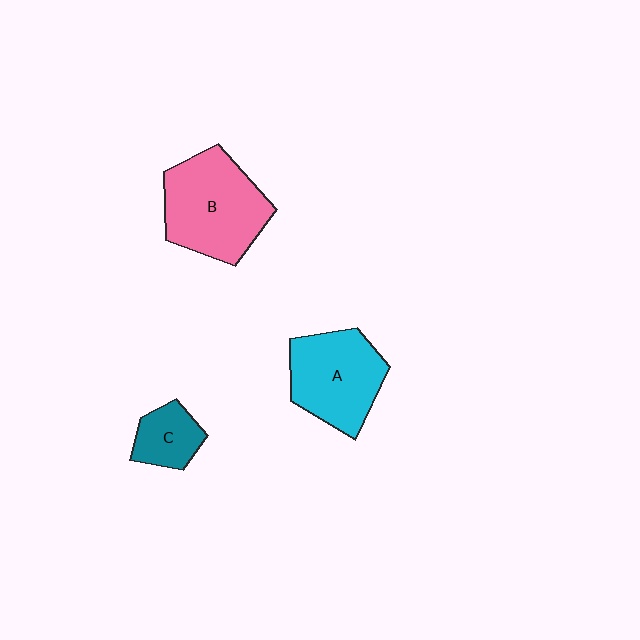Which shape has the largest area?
Shape B (pink).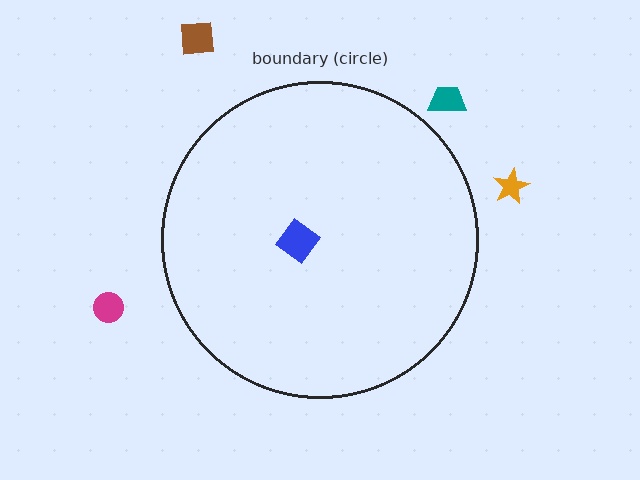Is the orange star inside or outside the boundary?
Outside.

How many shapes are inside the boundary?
1 inside, 4 outside.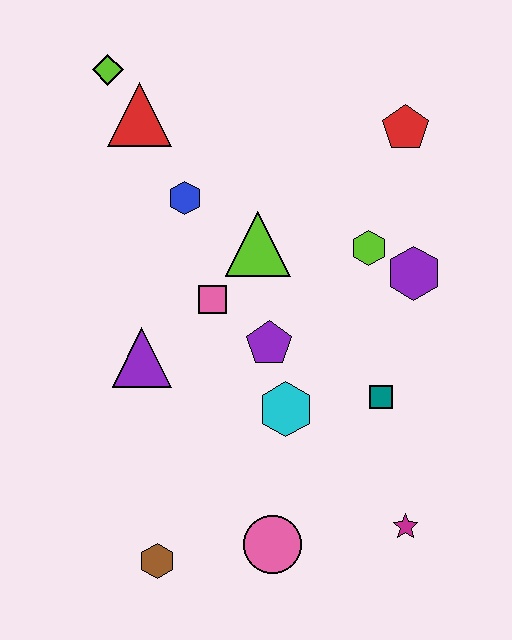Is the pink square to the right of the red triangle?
Yes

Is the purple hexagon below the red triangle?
Yes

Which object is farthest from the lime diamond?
The magenta star is farthest from the lime diamond.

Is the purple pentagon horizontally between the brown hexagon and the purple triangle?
No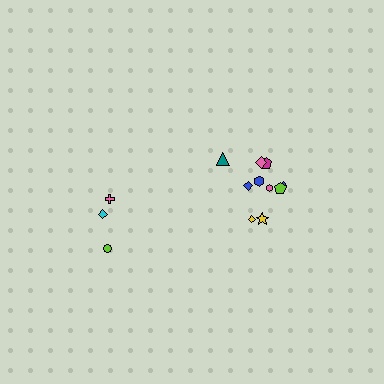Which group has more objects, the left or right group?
The right group.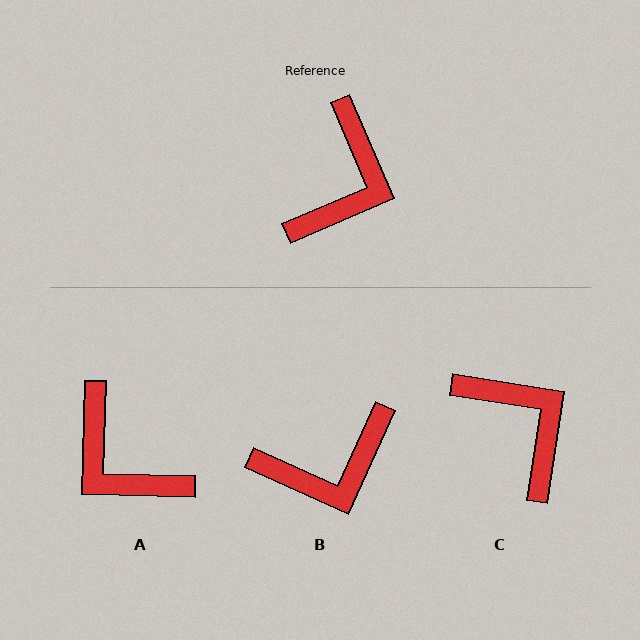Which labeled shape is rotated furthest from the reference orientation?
A, about 115 degrees away.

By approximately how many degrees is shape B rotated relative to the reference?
Approximately 47 degrees clockwise.